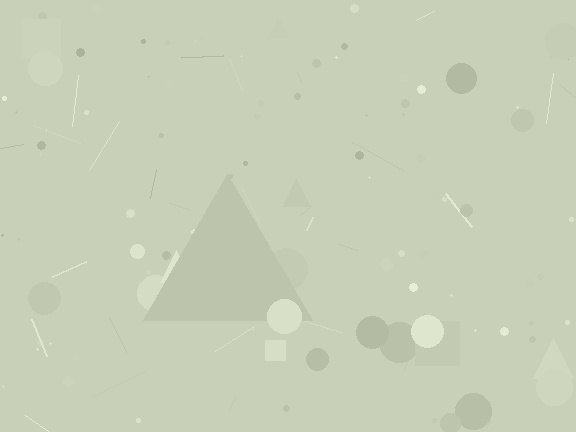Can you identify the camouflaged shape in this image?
The camouflaged shape is a triangle.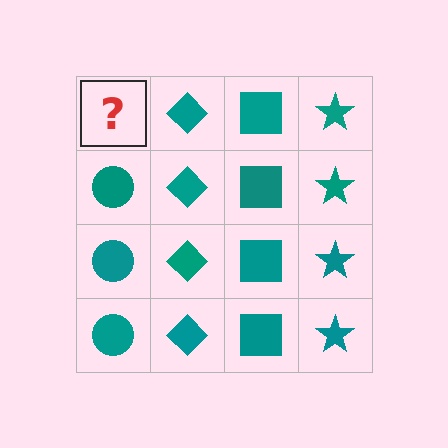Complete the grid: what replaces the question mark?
The question mark should be replaced with a teal circle.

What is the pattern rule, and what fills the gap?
The rule is that each column has a consistent shape. The gap should be filled with a teal circle.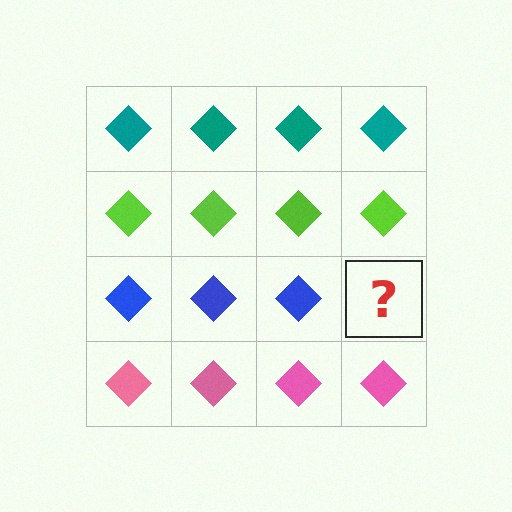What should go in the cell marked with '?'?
The missing cell should contain a blue diamond.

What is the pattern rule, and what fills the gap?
The rule is that each row has a consistent color. The gap should be filled with a blue diamond.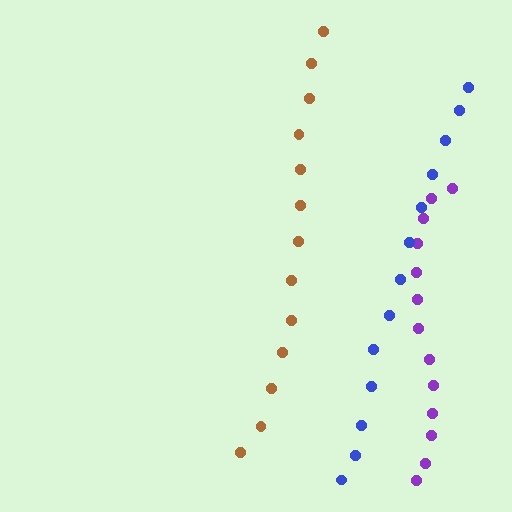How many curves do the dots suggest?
There are 3 distinct paths.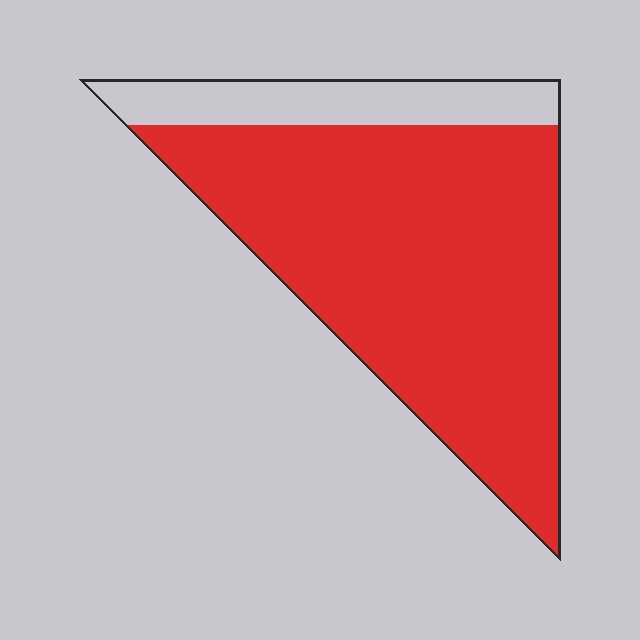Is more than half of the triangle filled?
Yes.